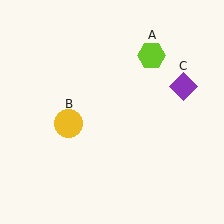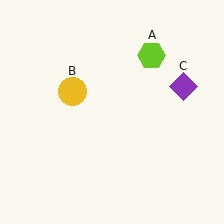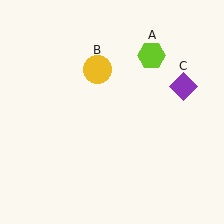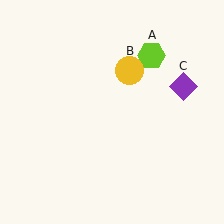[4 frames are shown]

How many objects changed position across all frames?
1 object changed position: yellow circle (object B).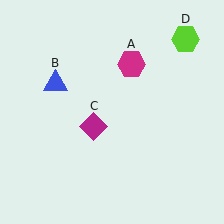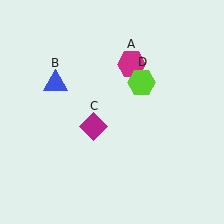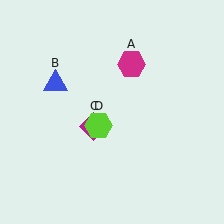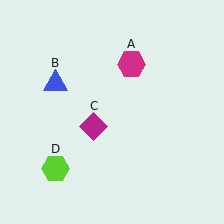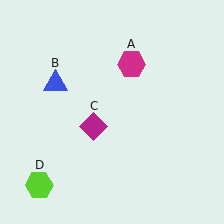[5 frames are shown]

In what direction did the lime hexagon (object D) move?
The lime hexagon (object D) moved down and to the left.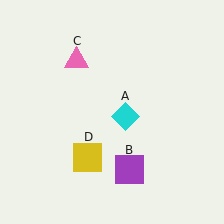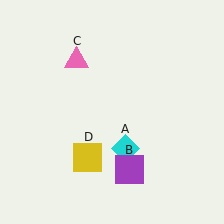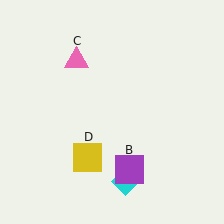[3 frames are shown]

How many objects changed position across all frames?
1 object changed position: cyan diamond (object A).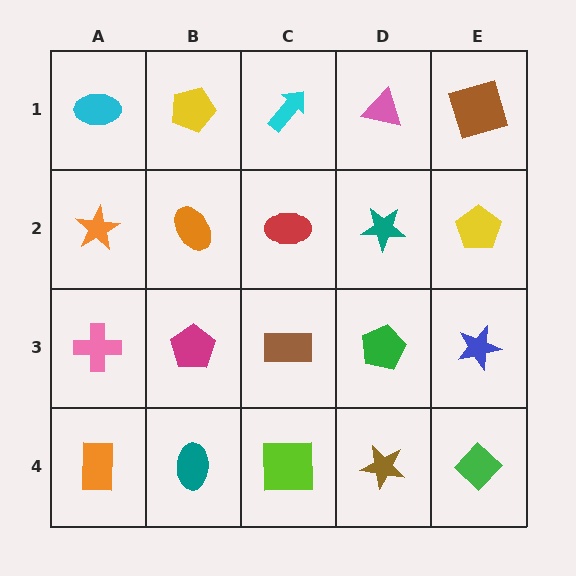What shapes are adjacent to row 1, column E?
A yellow pentagon (row 2, column E), a pink triangle (row 1, column D).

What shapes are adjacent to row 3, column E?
A yellow pentagon (row 2, column E), a green diamond (row 4, column E), a green pentagon (row 3, column D).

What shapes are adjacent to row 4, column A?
A pink cross (row 3, column A), a teal ellipse (row 4, column B).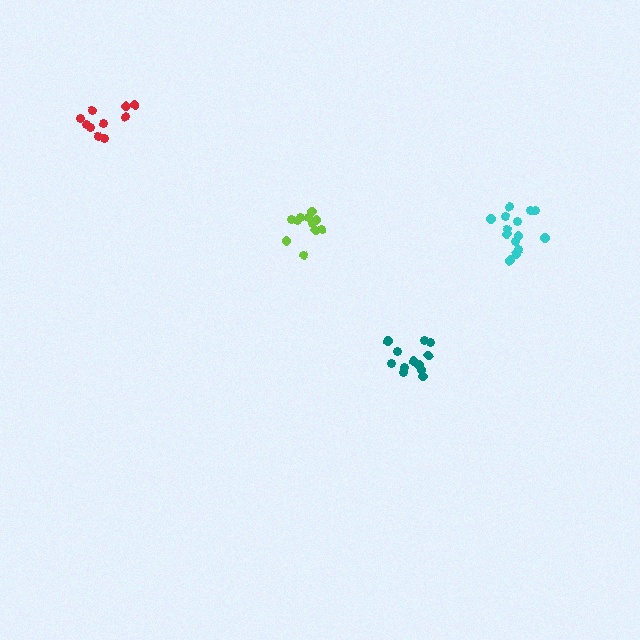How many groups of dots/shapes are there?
There are 4 groups.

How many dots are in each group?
Group 1: 14 dots, Group 2: 12 dots, Group 3: 11 dots, Group 4: 10 dots (47 total).